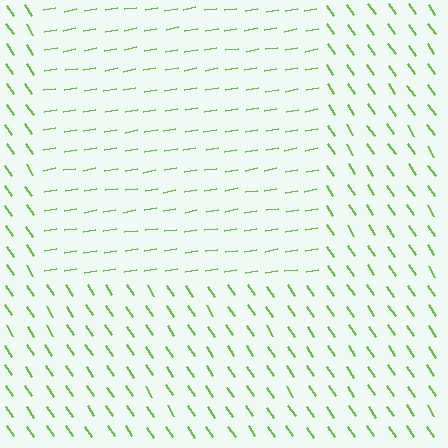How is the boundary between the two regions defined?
The boundary is defined purely by a change in line orientation (approximately 66 degrees difference). All lines are the same color and thickness.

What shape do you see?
I see a rectangle.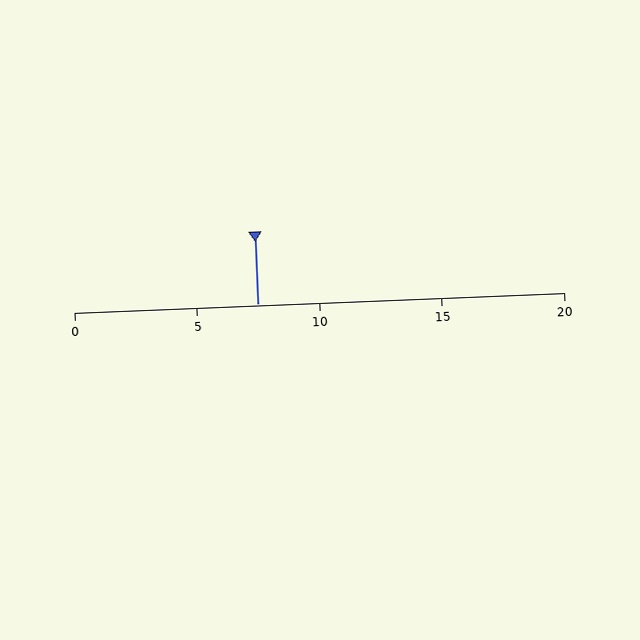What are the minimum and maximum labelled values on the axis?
The axis runs from 0 to 20.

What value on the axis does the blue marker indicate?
The marker indicates approximately 7.5.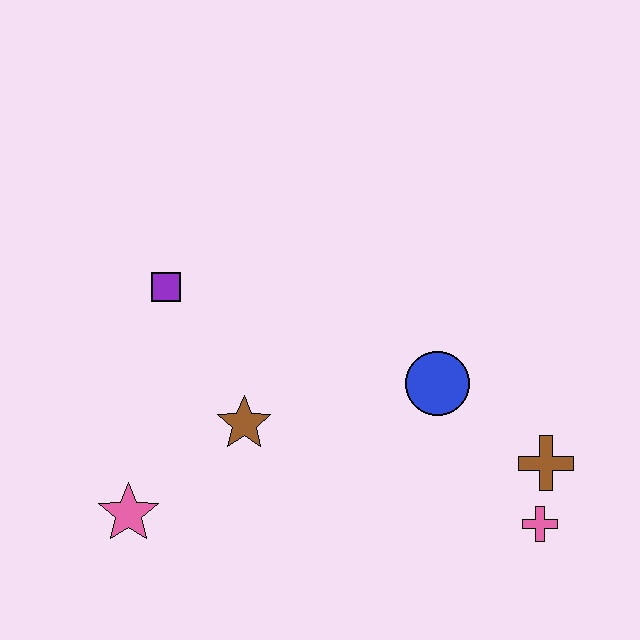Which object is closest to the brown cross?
The pink cross is closest to the brown cross.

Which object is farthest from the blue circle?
The pink star is farthest from the blue circle.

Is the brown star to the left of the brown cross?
Yes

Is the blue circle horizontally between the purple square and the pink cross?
Yes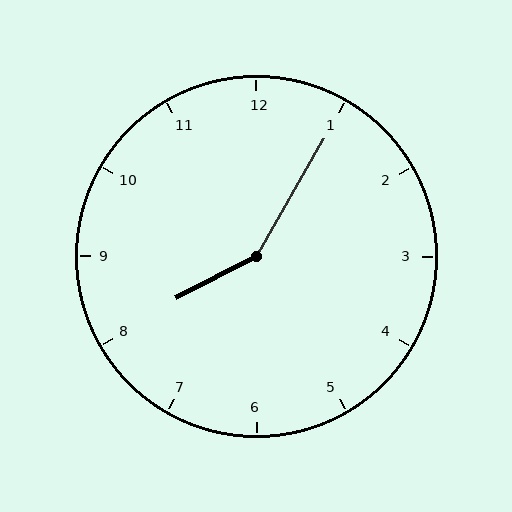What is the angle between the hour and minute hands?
Approximately 148 degrees.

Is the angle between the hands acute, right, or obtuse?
It is obtuse.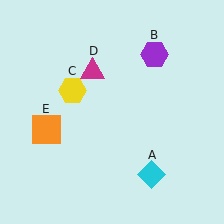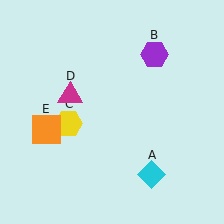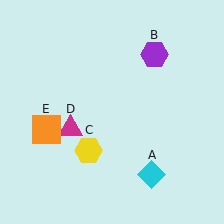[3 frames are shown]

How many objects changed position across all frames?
2 objects changed position: yellow hexagon (object C), magenta triangle (object D).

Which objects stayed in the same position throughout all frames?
Cyan diamond (object A) and purple hexagon (object B) and orange square (object E) remained stationary.